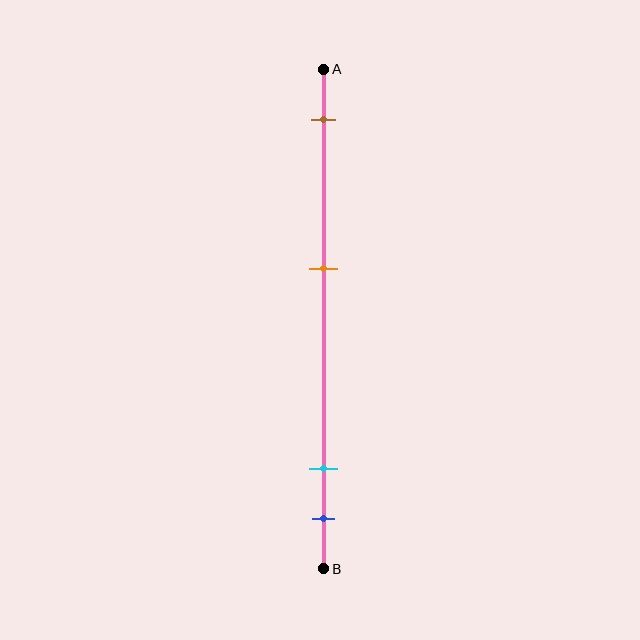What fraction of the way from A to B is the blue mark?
The blue mark is approximately 90% (0.9) of the way from A to B.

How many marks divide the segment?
There are 4 marks dividing the segment.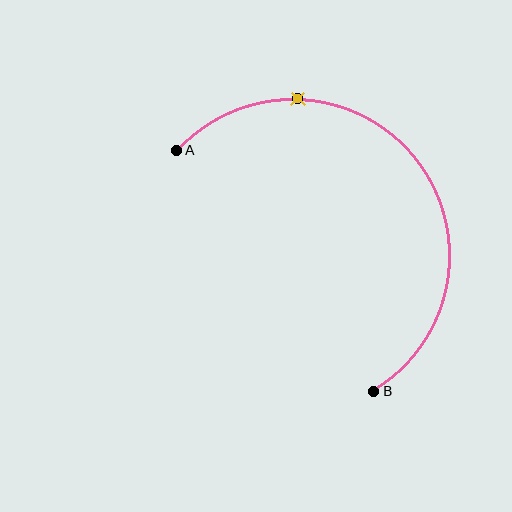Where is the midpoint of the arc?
The arc midpoint is the point on the curve farthest from the straight line joining A and B. It sits above and to the right of that line.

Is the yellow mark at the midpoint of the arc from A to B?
No. The yellow mark lies on the arc but is closer to endpoint A. The arc midpoint would be at the point on the curve equidistant along the arc from both A and B.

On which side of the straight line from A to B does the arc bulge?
The arc bulges above and to the right of the straight line connecting A and B.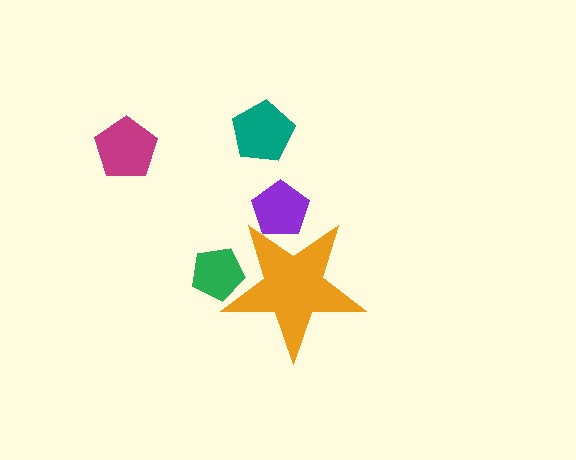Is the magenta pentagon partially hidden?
No, the magenta pentagon is fully visible.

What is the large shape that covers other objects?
An orange star.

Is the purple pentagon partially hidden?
Yes, the purple pentagon is partially hidden behind the orange star.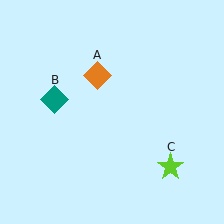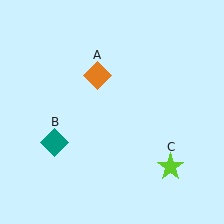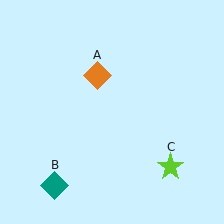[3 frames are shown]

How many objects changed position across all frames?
1 object changed position: teal diamond (object B).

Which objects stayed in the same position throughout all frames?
Orange diamond (object A) and lime star (object C) remained stationary.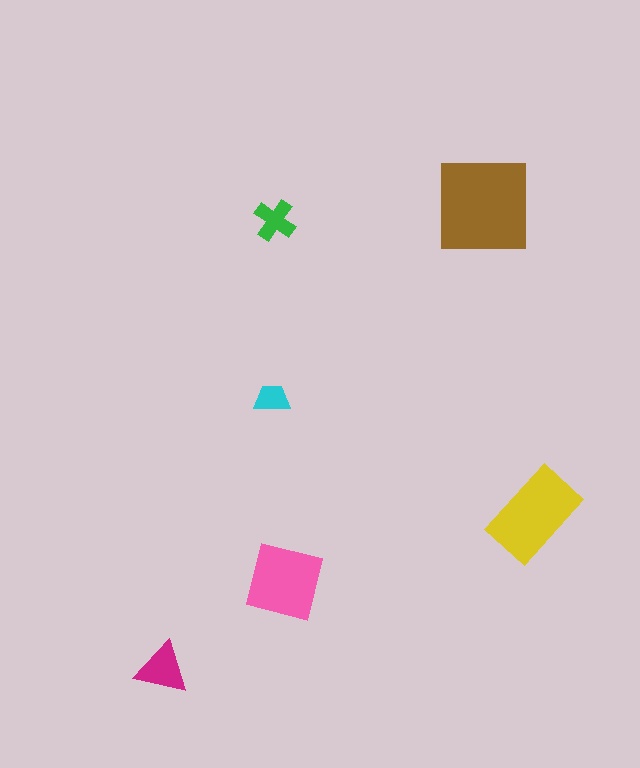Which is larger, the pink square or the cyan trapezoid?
The pink square.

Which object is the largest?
The brown square.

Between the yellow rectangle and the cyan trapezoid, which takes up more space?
The yellow rectangle.